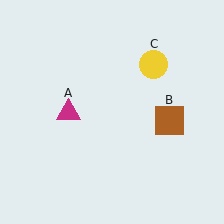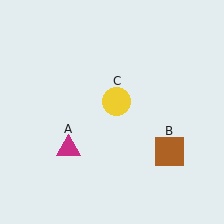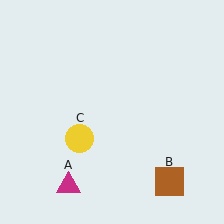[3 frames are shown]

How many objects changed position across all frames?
3 objects changed position: magenta triangle (object A), brown square (object B), yellow circle (object C).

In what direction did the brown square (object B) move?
The brown square (object B) moved down.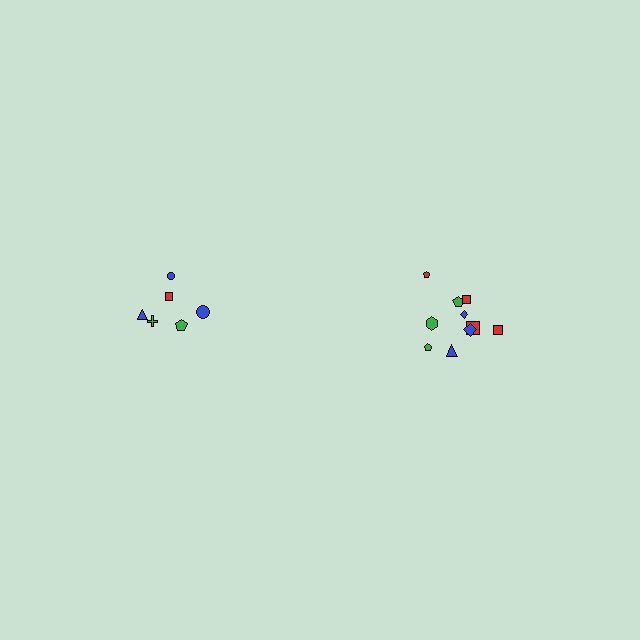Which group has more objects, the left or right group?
The right group.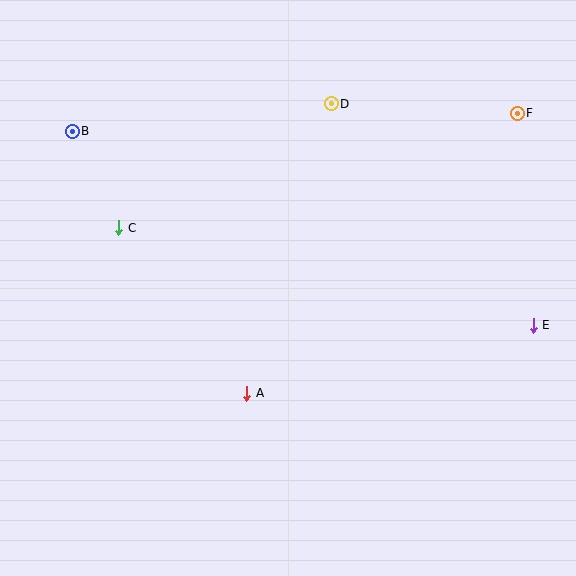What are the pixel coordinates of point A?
Point A is at (247, 393).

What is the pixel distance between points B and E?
The distance between B and E is 500 pixels.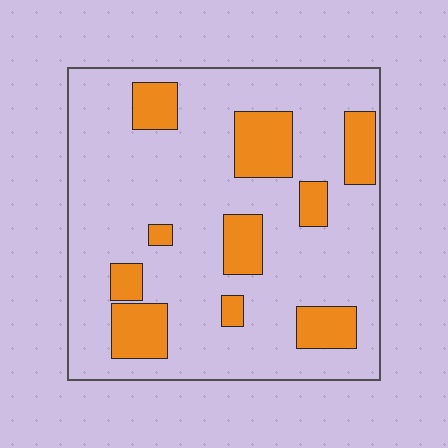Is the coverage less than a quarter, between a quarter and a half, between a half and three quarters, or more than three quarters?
Less than a quarter.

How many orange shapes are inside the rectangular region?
10.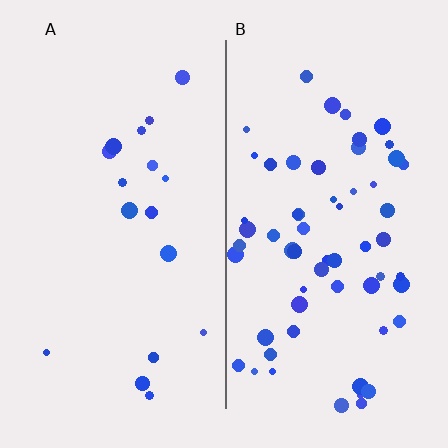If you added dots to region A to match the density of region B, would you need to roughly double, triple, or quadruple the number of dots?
Approximately triple.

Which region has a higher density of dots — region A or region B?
B (the right).